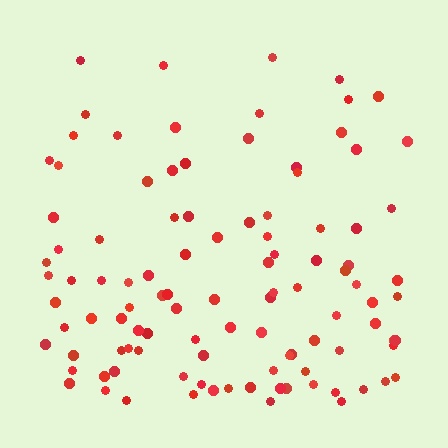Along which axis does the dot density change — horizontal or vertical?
Vertical.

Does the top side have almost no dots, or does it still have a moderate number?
Still a moderate number, just noticeably fewer than the bottom.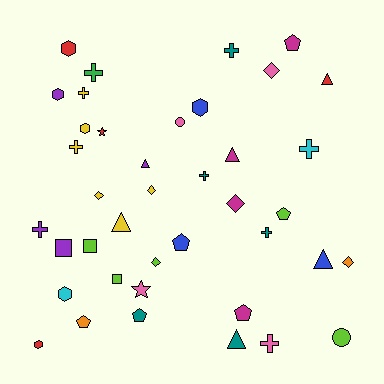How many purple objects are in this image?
There are 4 purple objects.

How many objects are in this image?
There are 40 objects.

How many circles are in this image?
There are 2 circles.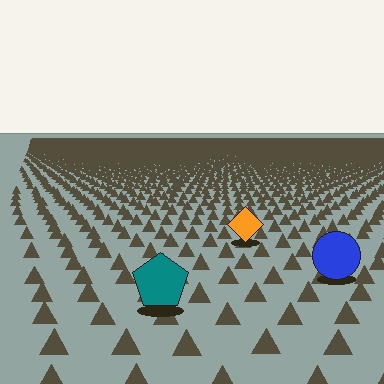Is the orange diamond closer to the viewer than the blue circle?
No. The blue circle is closer — you can tell from the texture gradient: the ground texture is coarser near it.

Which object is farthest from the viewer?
The orange diamond is farthest from the viewer. It appears smaller and the ground texture around it is denser.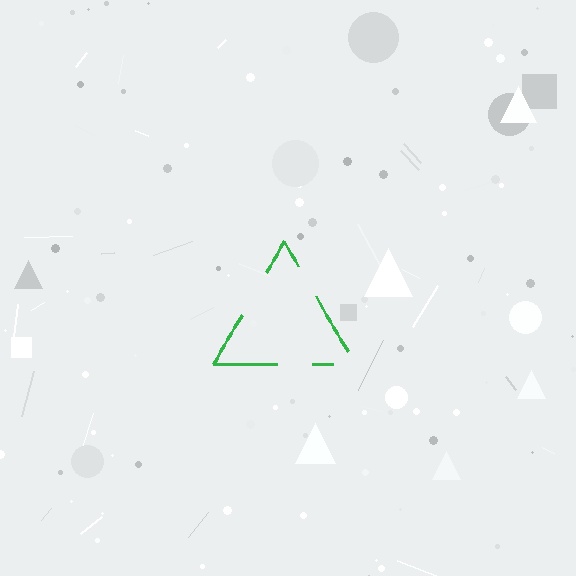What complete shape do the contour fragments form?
The contour fragments form a triangle.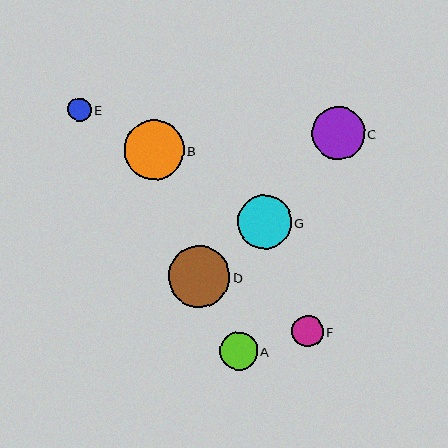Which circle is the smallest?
Circle E is the smallest with a size of approximately 24 pixels.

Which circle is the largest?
Circle D is the largest with a size of approximately 62 pixels.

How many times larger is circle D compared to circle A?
Circle D is approximately 1.6 times the size of circle A.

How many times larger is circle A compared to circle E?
Circle A is approximately 1.6 times the size of circle E.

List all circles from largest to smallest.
From largest to smallest: D, B, G, C, A, F, E.